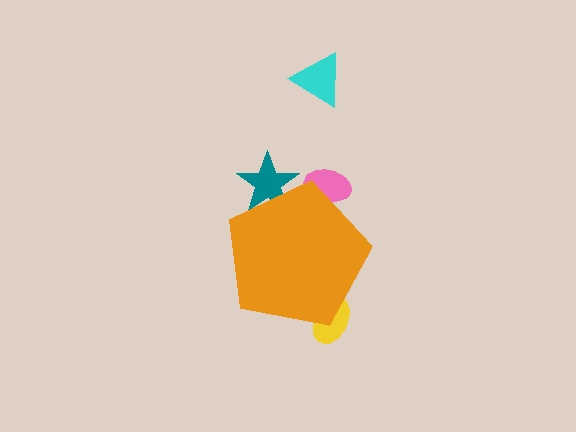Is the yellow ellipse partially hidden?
Yes, the yellow ellipse is partially hidden behind the orange pentagon.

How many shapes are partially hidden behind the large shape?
3 shapes are partially hidden.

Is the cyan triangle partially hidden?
No, the cyan triangle is fully visible.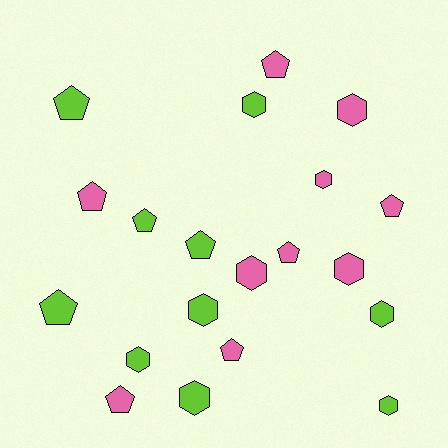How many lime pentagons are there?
There are 4 lime pentagons.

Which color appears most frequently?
Lime, with 10 objects.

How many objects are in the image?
There are 20 objects.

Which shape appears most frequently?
Pentagon, with 10 objects.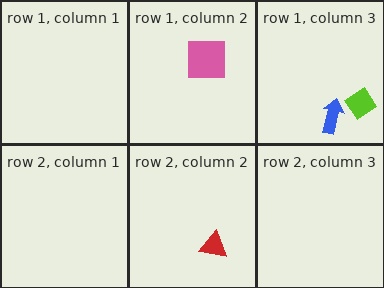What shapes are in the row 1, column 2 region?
The pink square.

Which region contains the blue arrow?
The row 1, column 3 region.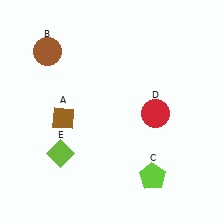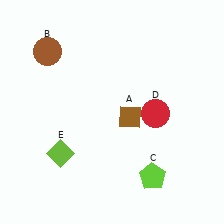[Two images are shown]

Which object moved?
The brown diamond (A) moved right.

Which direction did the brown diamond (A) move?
The brown diamond (A) moved right.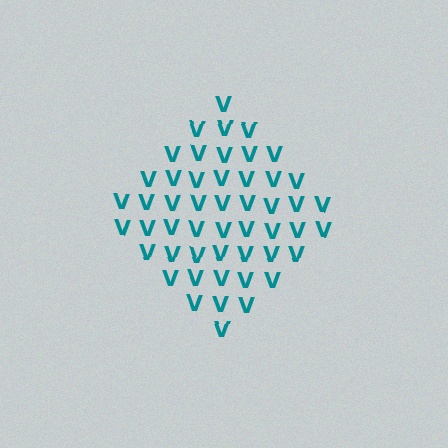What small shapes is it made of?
It is made of small letter V's.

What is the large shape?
The large shape is a diamond.